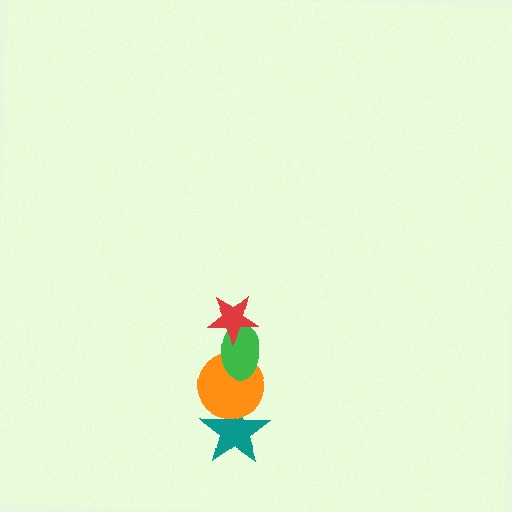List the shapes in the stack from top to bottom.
From top to bottom: the red star, the green ellipse, the orange circle, the teal star.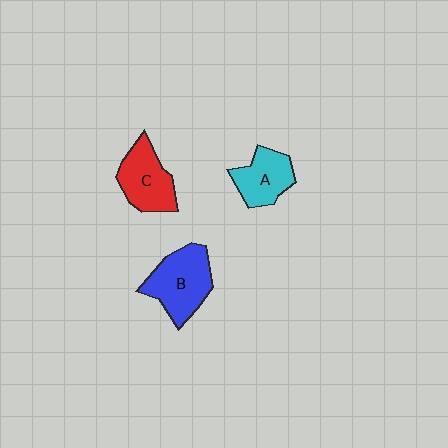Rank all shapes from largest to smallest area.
From largest to smallest: B (blue), C (red), A (cyan).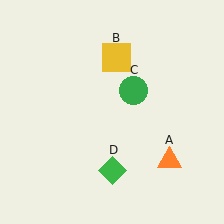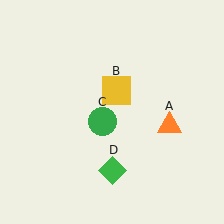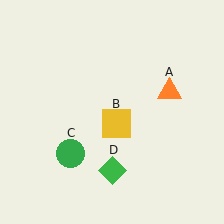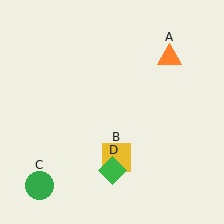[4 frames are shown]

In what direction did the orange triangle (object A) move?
The orange triangle (object A) moved up.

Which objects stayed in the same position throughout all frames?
Green diamond (object D) remained stationary.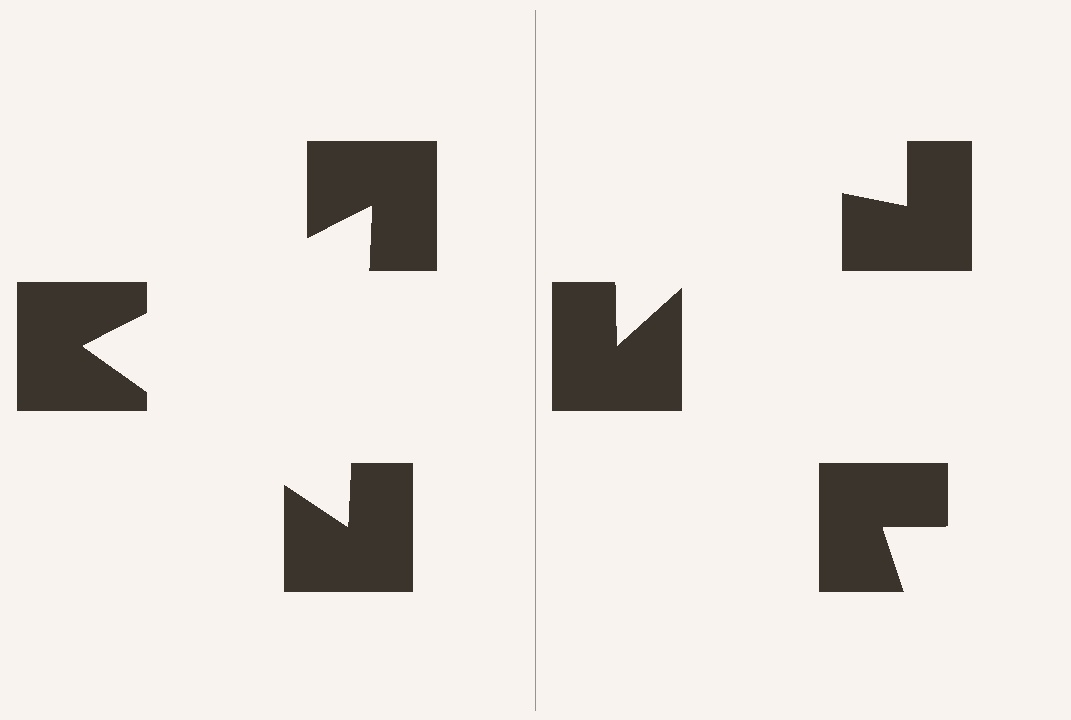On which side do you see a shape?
An illusory triangle appears on the left side. On the right side the wedge cuts are rotated, so no coherent shape forms.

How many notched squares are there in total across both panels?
6 — 3 on each side.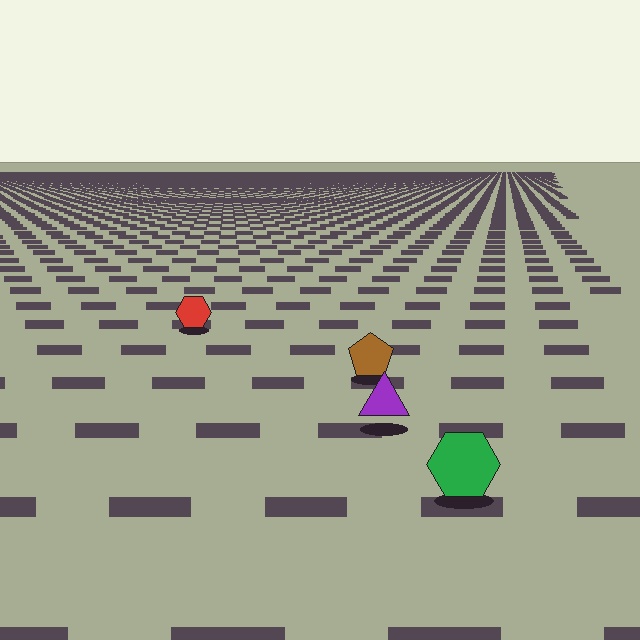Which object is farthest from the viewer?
The red hexagon is farthest from the viewer. It appears smaller and the ground texture around it is denser.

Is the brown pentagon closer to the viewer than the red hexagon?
Yes. The brown pentagon is closer — you can tell from the texture gradient: the ground texture is coarser near it.